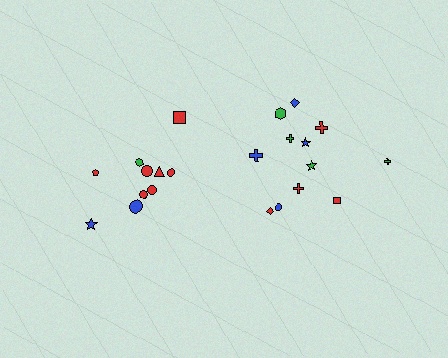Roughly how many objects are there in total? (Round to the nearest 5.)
Roughly 20 objects in total.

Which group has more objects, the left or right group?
The right group.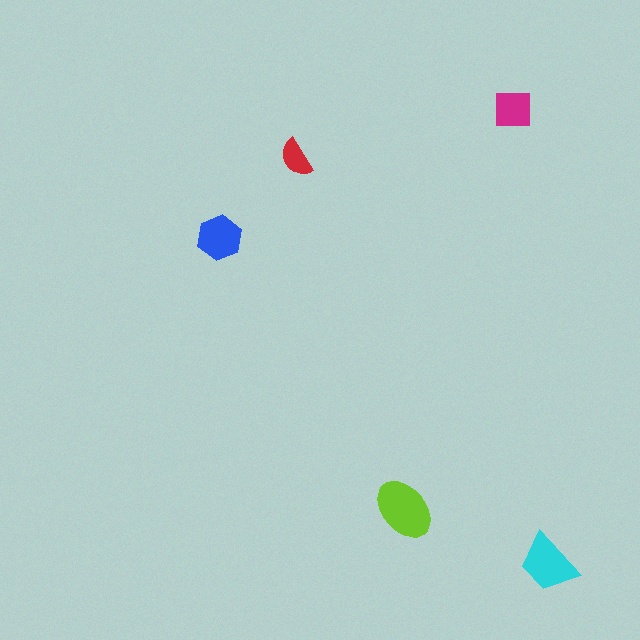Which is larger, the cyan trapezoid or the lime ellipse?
The lime ellipse.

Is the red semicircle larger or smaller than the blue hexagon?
Smaller.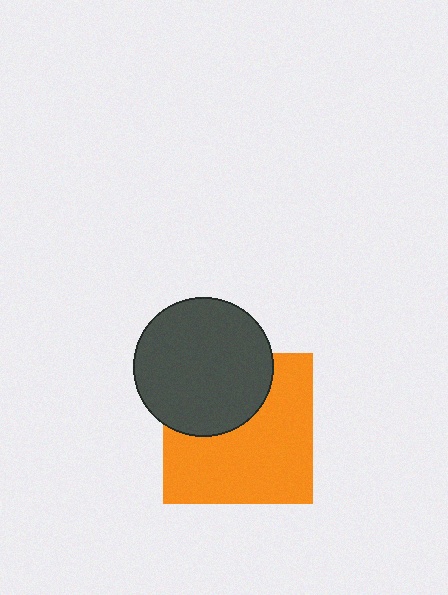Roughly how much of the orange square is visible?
About half of it is visible (roughly 64%).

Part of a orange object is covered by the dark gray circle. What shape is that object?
It is a square.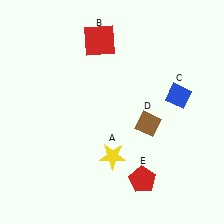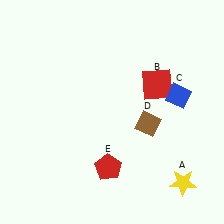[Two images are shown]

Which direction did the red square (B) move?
The red square (B) moved right.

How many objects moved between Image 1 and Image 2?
3 objects moved between the two images.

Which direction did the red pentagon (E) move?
The red pentagon (E) moved left.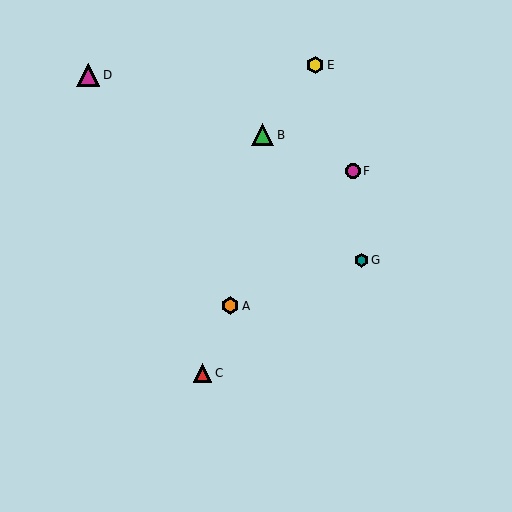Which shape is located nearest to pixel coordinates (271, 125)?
The green triangle (labeled B) at (263, 135) is nearest to that location.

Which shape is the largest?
The magenta triangle (labeled D) is the largest.